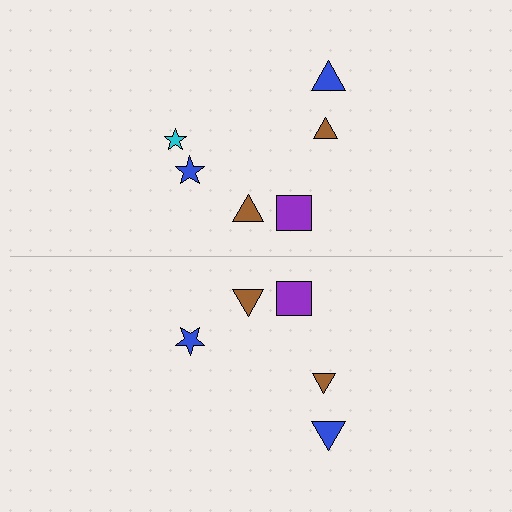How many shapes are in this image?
There are 11 shapes in this image.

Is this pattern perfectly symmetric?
No, the pattern is not perfectly symmetric. A cyan star is missing from the bottom side.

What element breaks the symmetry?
A cyan star is missing from the bottom side.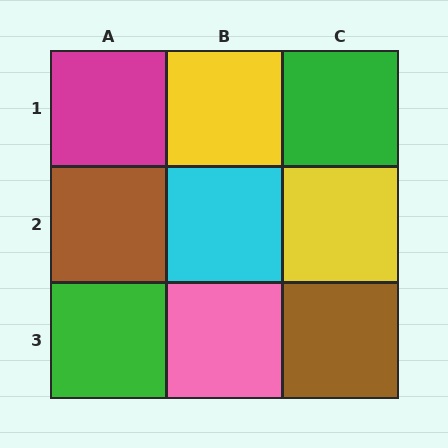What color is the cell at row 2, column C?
Yellow.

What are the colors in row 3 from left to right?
Green, pink, brown.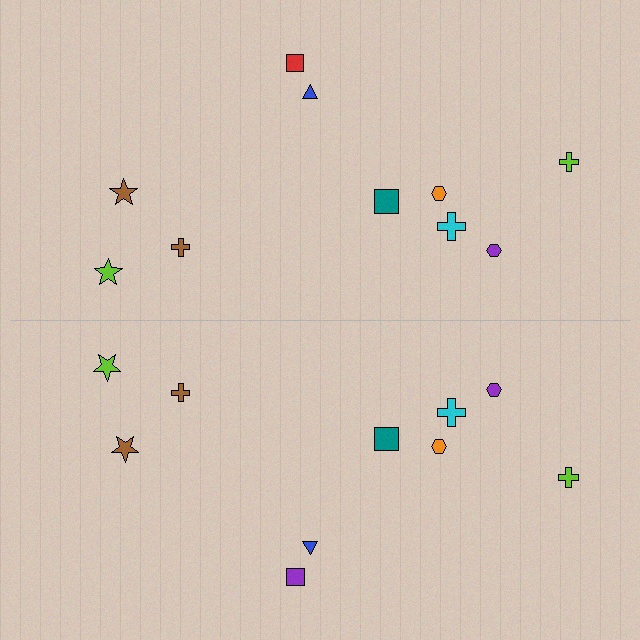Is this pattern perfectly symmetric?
No, the pattern is not perfectly symmetric. The purple square on the bottom side breaks the symmetry — its mirror counterpart is red.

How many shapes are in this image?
There are 20 shapes in this image.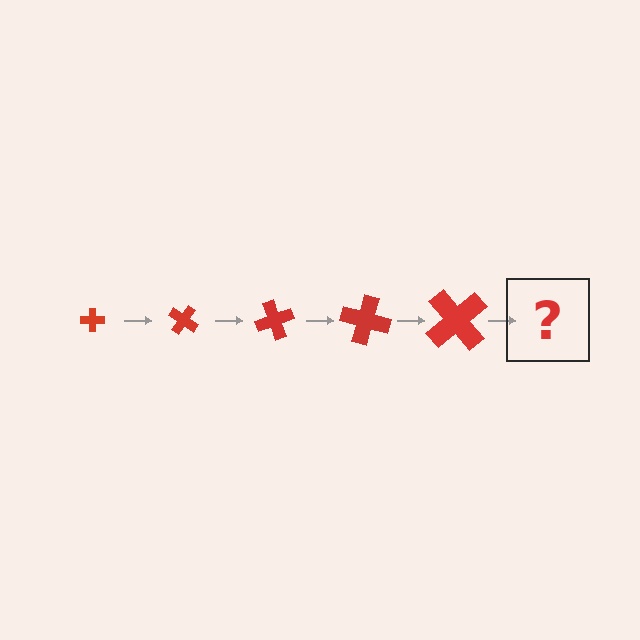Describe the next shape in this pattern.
It should be a cross, larger than the previous one and rotated 175 degrees from the start.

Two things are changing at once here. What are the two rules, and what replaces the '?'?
The two rules are that the cross grows larger each step and it rotates 35 degrees each step. The '?' should be a cross, larger than the previous one and rotated 175 degrees from the start.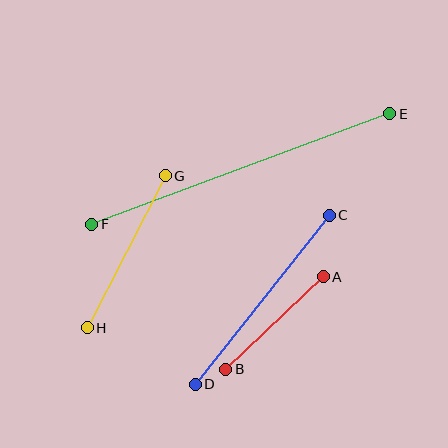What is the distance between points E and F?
The distance is approximately 318 pixels.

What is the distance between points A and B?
The distance is approximately 134 pixels.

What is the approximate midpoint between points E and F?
The midpoint is at approximately (241, 169) pixels.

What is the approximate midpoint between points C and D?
The midpoint is at approximately (262, 300) pixels.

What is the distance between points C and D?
The distance is approximately 216 pixels.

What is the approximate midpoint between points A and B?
The midpoint is at approximately (274, 323) pixels.